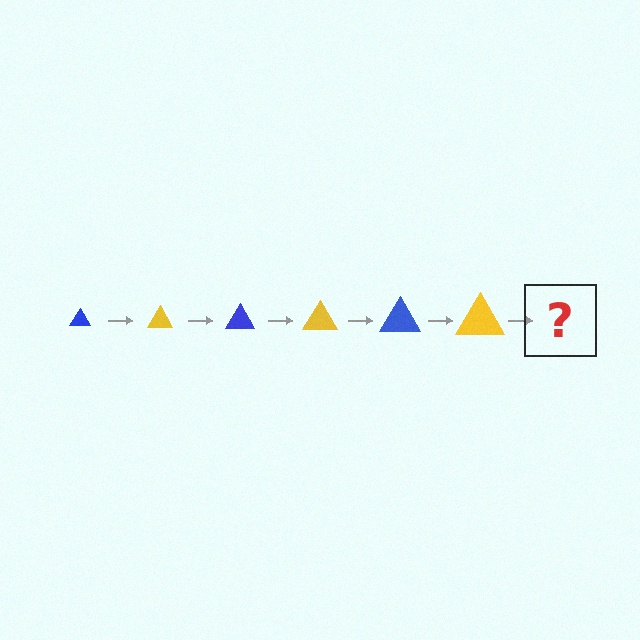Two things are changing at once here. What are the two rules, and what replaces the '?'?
The two rules are that the triangle grows larger each step and the color cycles through blue and yellow. The '?' should be a blue triangle, larger than the previous one.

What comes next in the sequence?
The next element should be a blue triangle, larger than the previous one.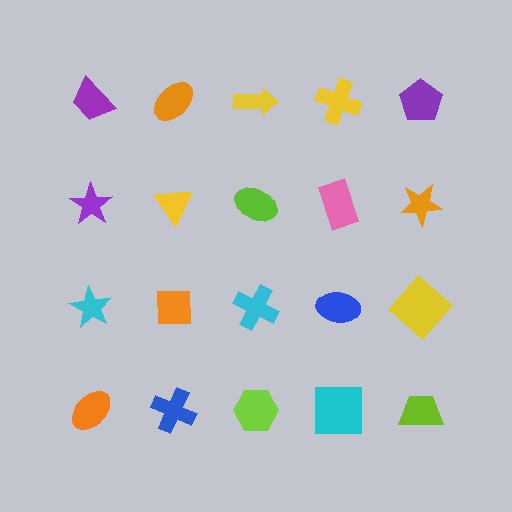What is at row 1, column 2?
An orange ellipse.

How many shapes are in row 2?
5 shapes.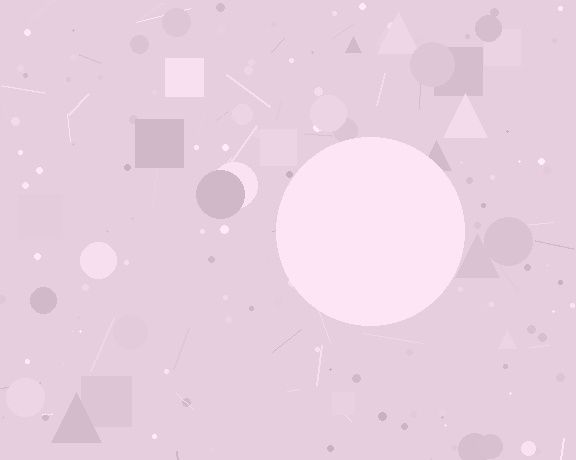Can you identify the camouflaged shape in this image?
The camouflaged shape is a circle.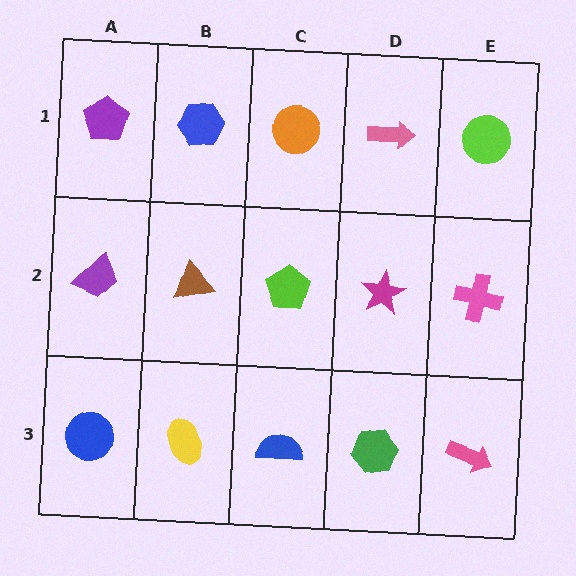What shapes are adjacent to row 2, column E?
A lime circle (row 1, column E), a pink arrow (row 3, column E), a magenta star (row 2, column D).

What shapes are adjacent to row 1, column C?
A lime pentagon (row 2, column C), a blue hexagon (row 1, column B), a pink arrow (row 1, column D).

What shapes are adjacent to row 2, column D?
A pink arrow (row 1, column D), a green hexagon (row 3, column D), a lime pentagon (row 2, column C), a pink cross (row 2, column E).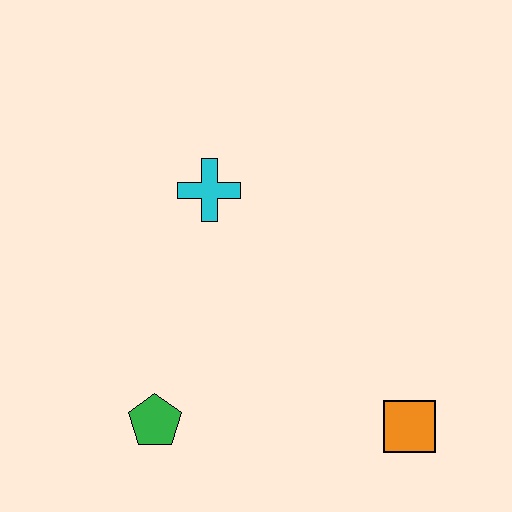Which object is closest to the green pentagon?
The cyan cross is closest to the green pentagon.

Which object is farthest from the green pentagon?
The orange square is farthest from the green pentagon.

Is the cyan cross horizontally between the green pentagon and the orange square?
Yes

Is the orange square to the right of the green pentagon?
Yes